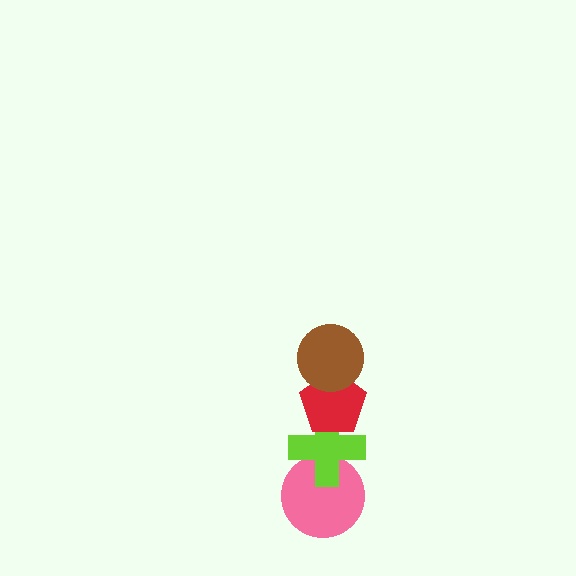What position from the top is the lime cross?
The lime cross is 3rd from the top.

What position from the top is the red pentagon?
The red pentagon is 2nd from the top.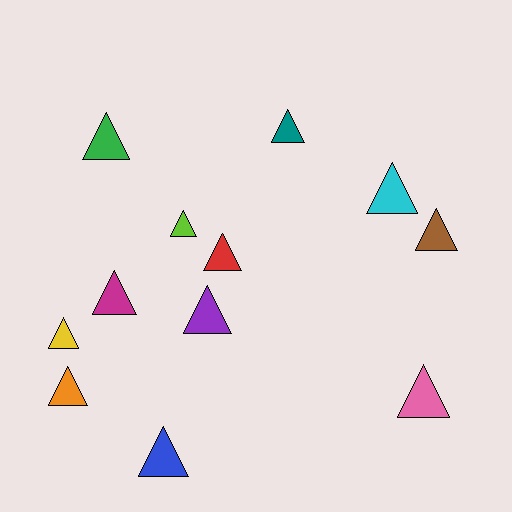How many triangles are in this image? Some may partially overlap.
There are 12 triangles.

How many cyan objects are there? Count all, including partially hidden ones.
There is 1 cyan object.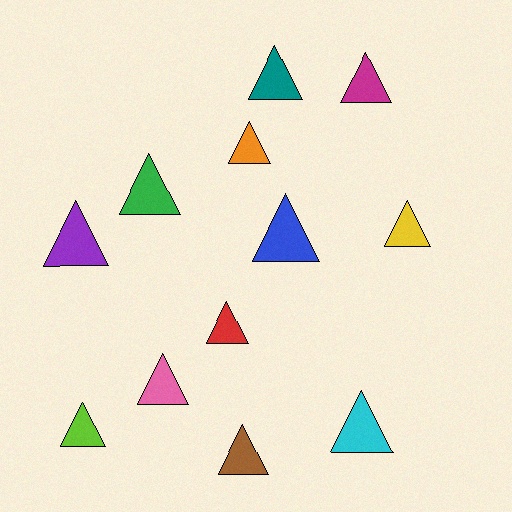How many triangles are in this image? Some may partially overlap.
There are 12 triangles.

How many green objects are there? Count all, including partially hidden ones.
There is 1 green object.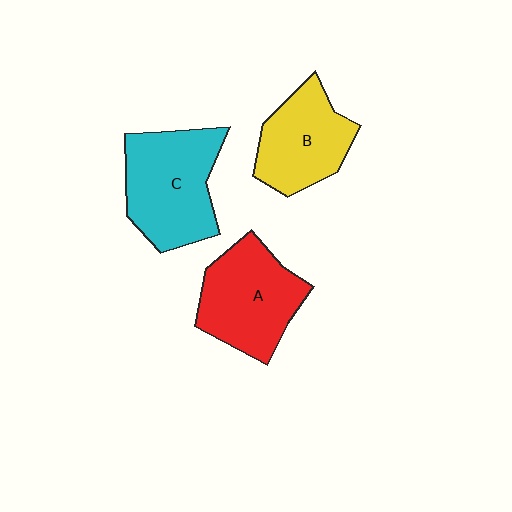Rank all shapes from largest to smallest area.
From largest to smallest: C (cyan), A (red), B (yellow).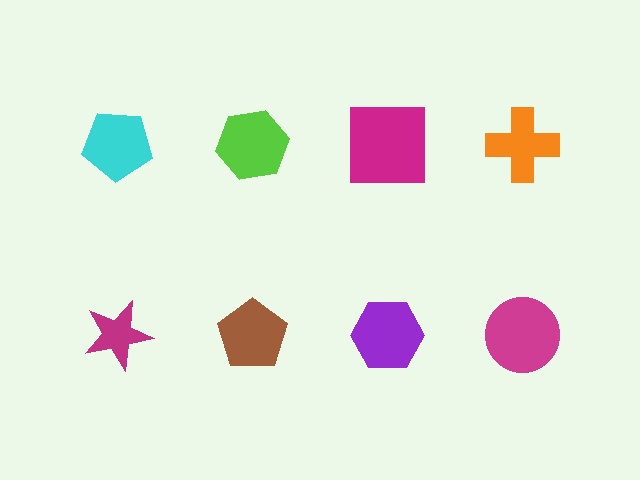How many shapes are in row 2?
4 shapes.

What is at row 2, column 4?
A magenta circle.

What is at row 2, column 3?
A purple hexagon.